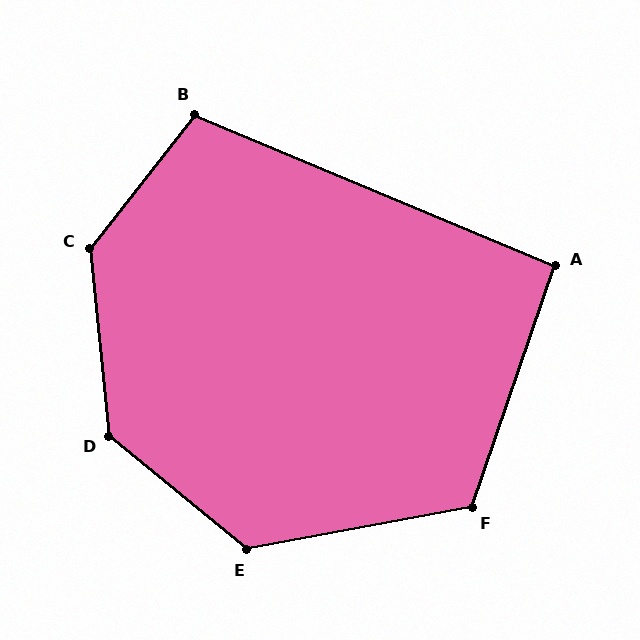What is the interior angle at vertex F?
Approximately 120 degrees (obtuse).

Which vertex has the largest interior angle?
C, at approximately 136 degrees.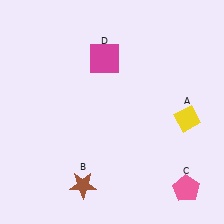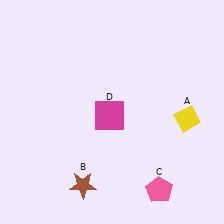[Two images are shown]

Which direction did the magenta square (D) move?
The magenta square (D) moved down.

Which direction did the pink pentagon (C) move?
The pink pentagon (C) moved left.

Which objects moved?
The objects that moved are: the pink pentagon (C), the magenta square (D).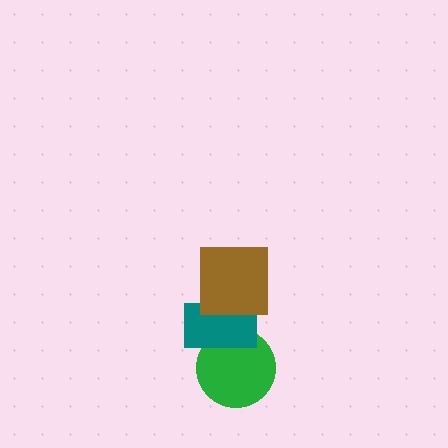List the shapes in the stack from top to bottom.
From top to bottom: the brown square, the teal rectangle, the green circle.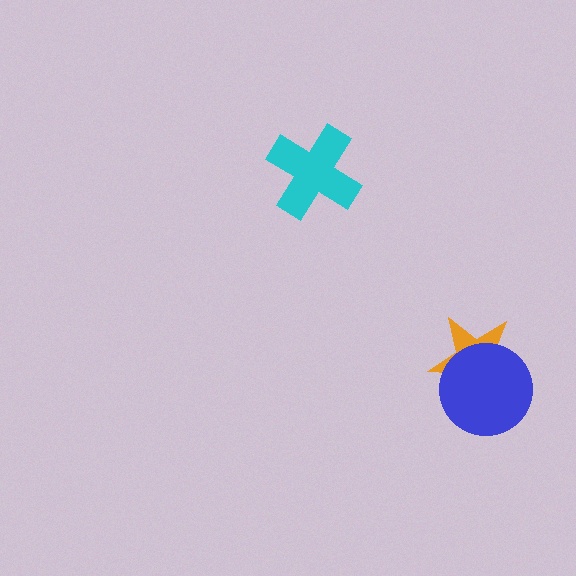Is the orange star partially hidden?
Yes, it is partially covered by another shape.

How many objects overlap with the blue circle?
1 object overlaps with the blue circle.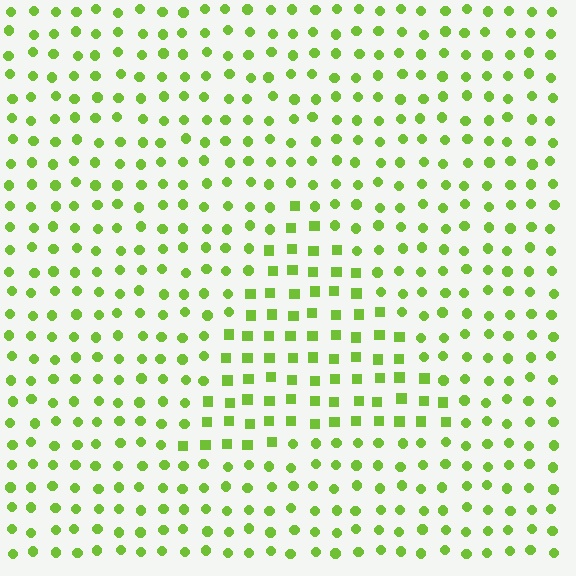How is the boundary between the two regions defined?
The boundary is defined by a change in element shape: squares inside vs. circles outside. All elements share the same color and spacing.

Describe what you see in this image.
The image is filled with small lime elements arranged in a uniform grid. A triangle-shaped region contains squares, while the surrounding area contains circles. The boundary is defined purely by the change in element shape.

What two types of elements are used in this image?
The image uses squares inside the triangle region and circles outside it.